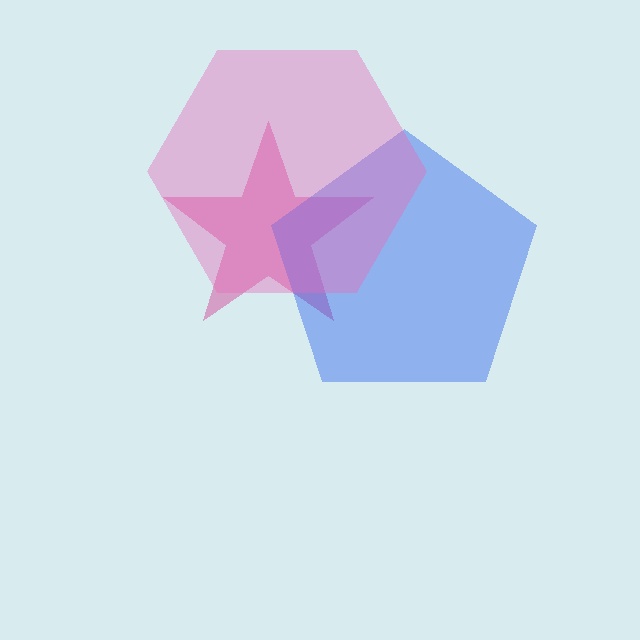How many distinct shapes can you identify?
There are 3 distinct shapes: a magenta star, a blue pentagon, a pink hexagon.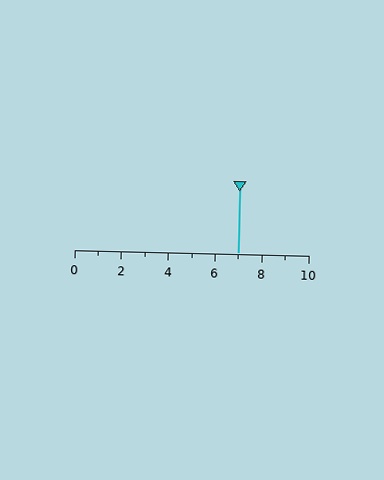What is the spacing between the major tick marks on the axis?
The major ticks are spaced 2 apart.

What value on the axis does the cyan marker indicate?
The marker indicates approximately 7.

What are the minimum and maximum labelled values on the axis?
The axis runs from 0 to 10.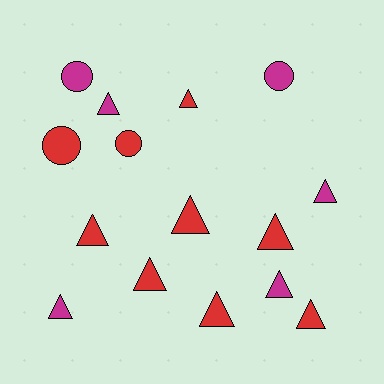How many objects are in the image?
There are 15 objects.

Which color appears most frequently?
Red, with 9 objects.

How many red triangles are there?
There are 7 red triangles.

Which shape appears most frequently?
Triangle, with 11 objects.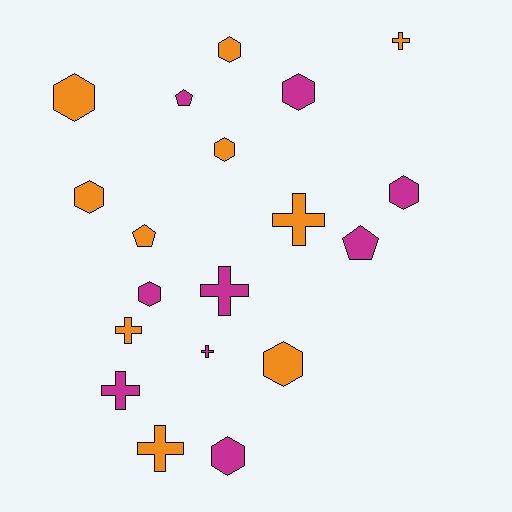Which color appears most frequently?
Orange, with 10 objects.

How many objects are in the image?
There are 19 objects.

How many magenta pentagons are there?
There are 2 magenta pentagons.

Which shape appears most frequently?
Hexagon, with 9 objects.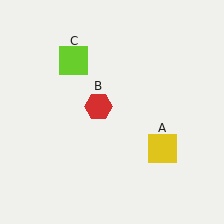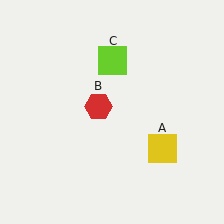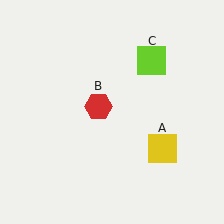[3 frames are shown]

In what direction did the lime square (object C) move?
The lime square (object C) moved right.